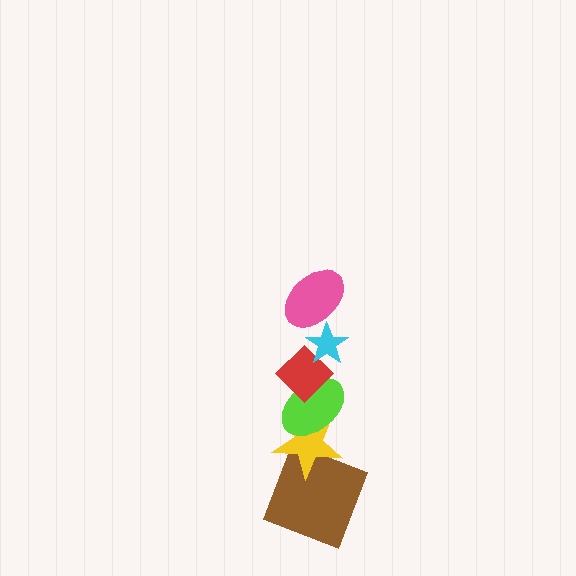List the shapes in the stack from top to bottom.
From top to bottom: the cyan star, the pink ellipse, the red diamond, the lime ellipse, the yellow star, the brown square.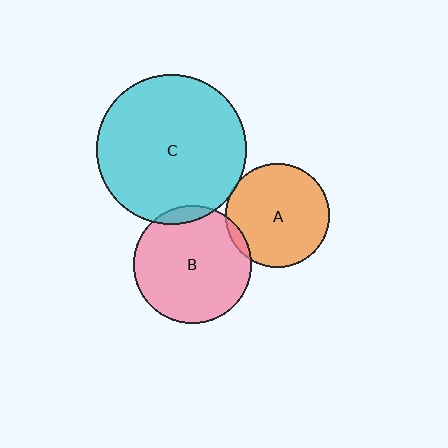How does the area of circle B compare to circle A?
Approximately 1.3 times.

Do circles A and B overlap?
Yes.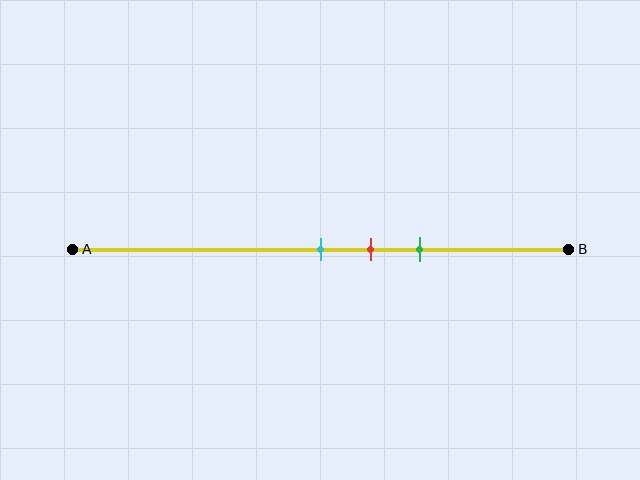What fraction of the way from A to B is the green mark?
The green mark is approximately 70% (0.7) of the way from A to B.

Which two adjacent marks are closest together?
The cyan and red marks are the closest adjacent pair.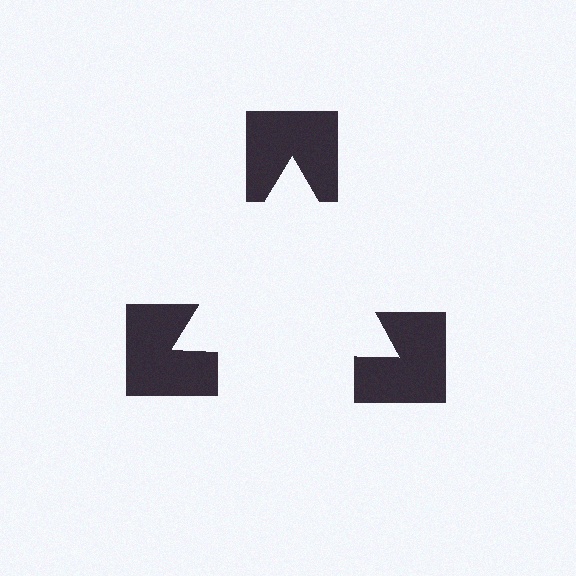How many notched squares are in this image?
There are 3 — one at each vertex of the illusory triangle.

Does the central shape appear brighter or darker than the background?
It typically appears slightly brighter than the background, even though no actual brightness change is drawn.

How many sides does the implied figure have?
3 sides.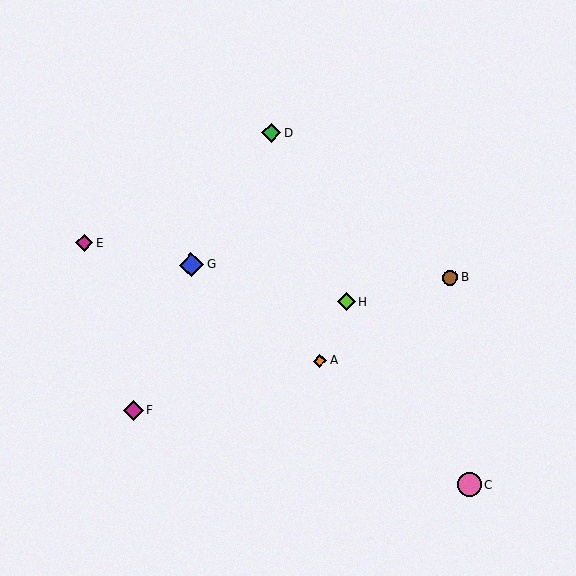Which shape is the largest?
The pink circle (labeled C) is the largest.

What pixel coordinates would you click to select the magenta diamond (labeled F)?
Click at (133, 411) to select the magenta diamond F.